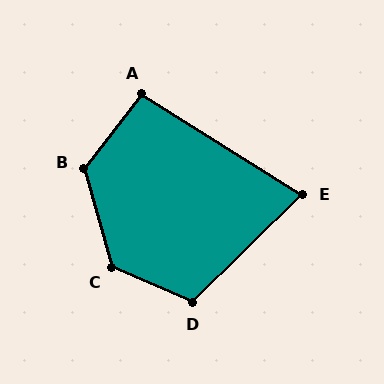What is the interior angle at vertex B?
Approximately 127 degrees (obtuse).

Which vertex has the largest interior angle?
C, at approximately 129 degrees.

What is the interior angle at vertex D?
Approximately 112 degrees (obtuse).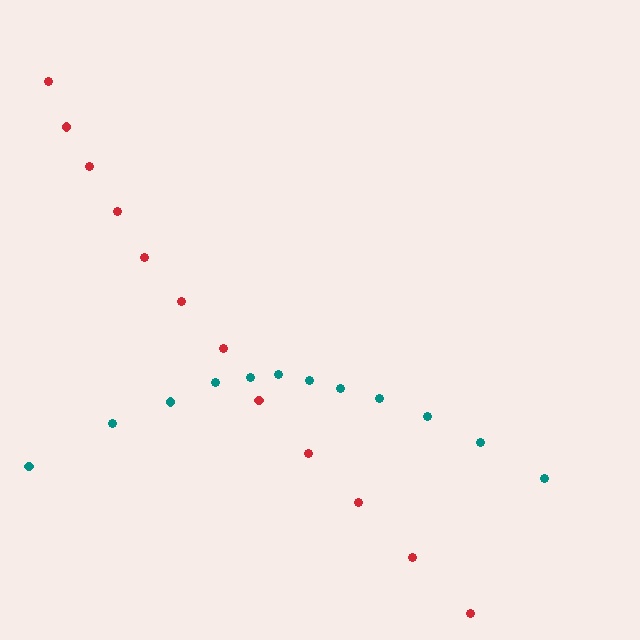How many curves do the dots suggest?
There are 2 distinct paths.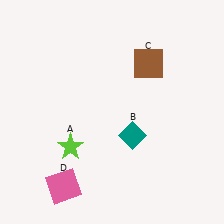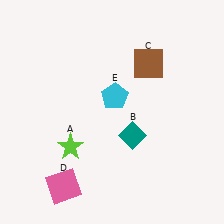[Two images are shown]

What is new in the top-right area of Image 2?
A cyan pentagon (E) was added in the top-right area of Image 2.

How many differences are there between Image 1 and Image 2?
There is 1 difference between the two images.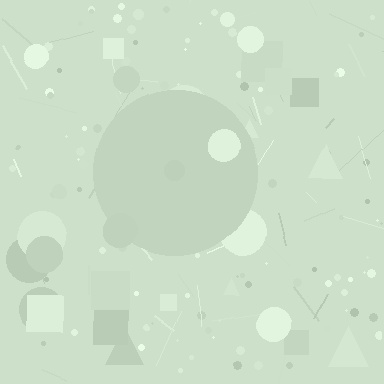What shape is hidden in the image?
A circle is hidden in the image.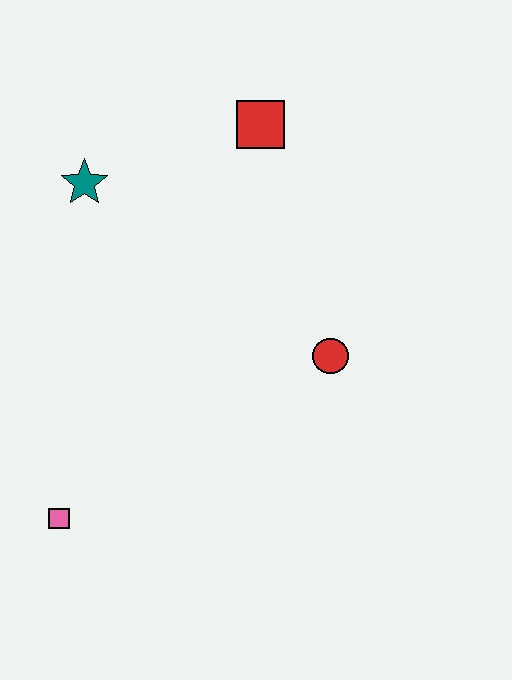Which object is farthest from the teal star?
The pink square is farthest from the teal star.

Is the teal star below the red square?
Yes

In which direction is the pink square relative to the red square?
The pink square is below the red square.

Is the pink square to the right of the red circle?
No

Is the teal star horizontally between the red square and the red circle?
No